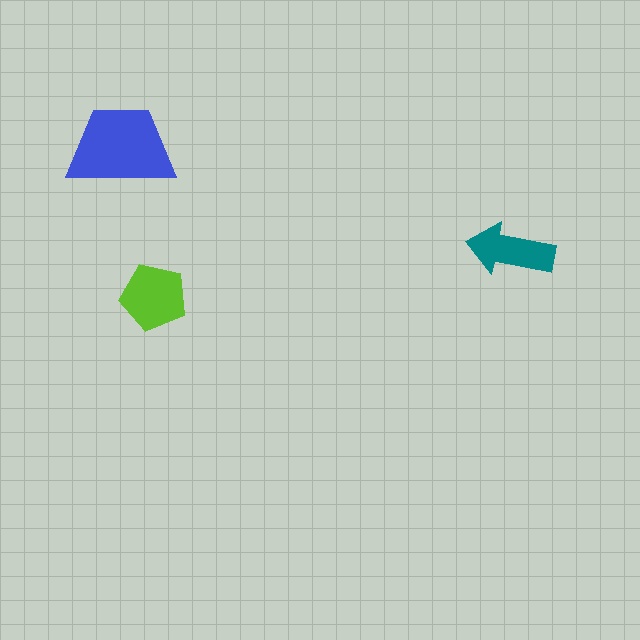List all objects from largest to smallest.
The blue trapezoid, the lime pentagon, the teal arrow.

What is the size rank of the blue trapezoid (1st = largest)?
1st.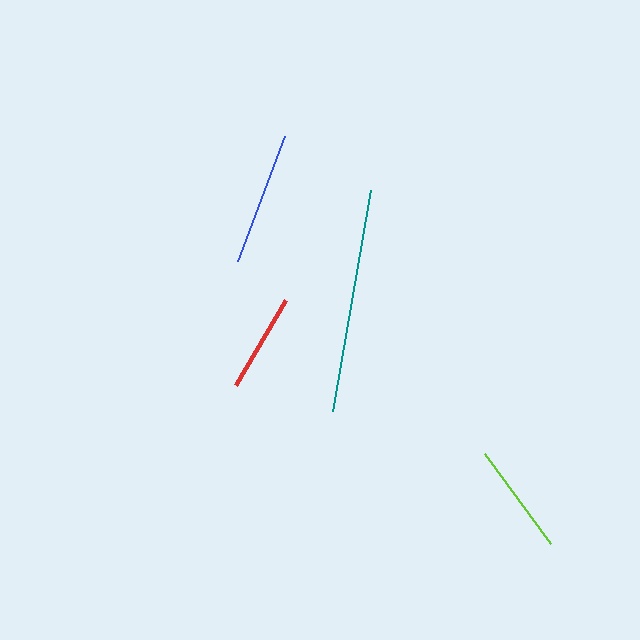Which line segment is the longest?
The teal line is the longest at approximately 225 pixels.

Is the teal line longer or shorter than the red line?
The teal line is longer than the red line.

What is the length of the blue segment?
The blue segment is approximately 133 pixels long.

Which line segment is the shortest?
The red line is the shortest at approximately 98 pixels.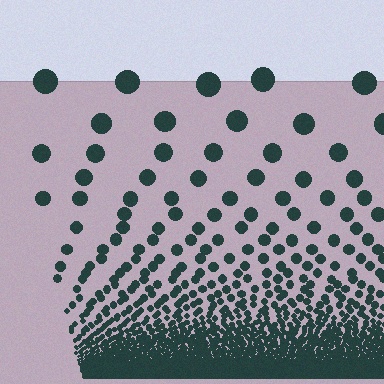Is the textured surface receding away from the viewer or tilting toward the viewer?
The surface appears to tilt toward the viewer. Texture elements get larger and sparser toward the top.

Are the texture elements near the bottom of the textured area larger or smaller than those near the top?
Smaller. The gradient is inverted — elements near the bottom are smaller and denser.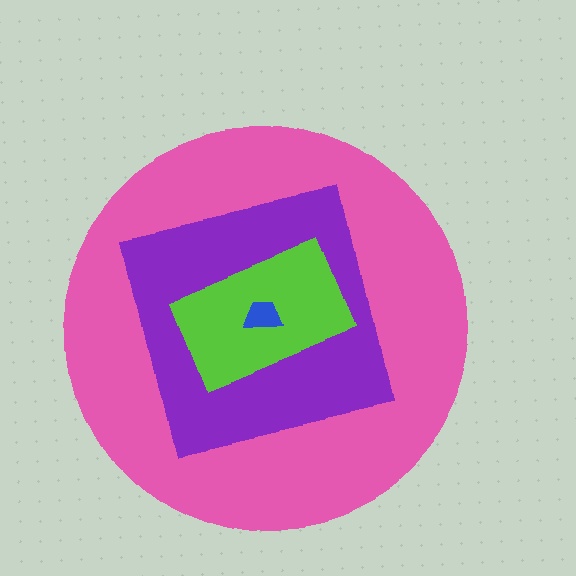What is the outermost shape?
The pink circle.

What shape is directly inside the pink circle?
The purple square.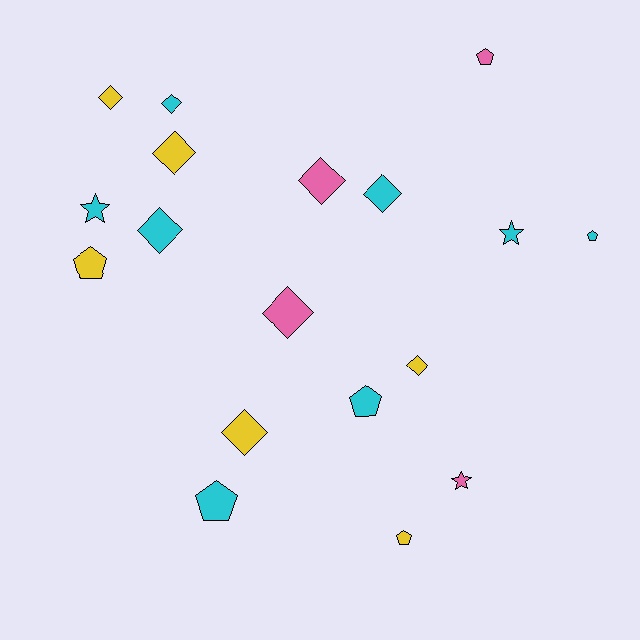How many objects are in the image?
There are 18 objects.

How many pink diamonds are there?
There are 2 pink diamonds.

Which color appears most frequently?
Cyan, with 8 objects.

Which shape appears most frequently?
Diamond, with 9 objects.